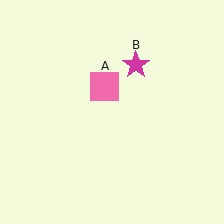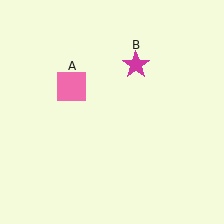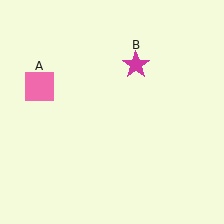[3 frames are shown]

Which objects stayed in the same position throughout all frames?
Magenta star (object B) remained stationary.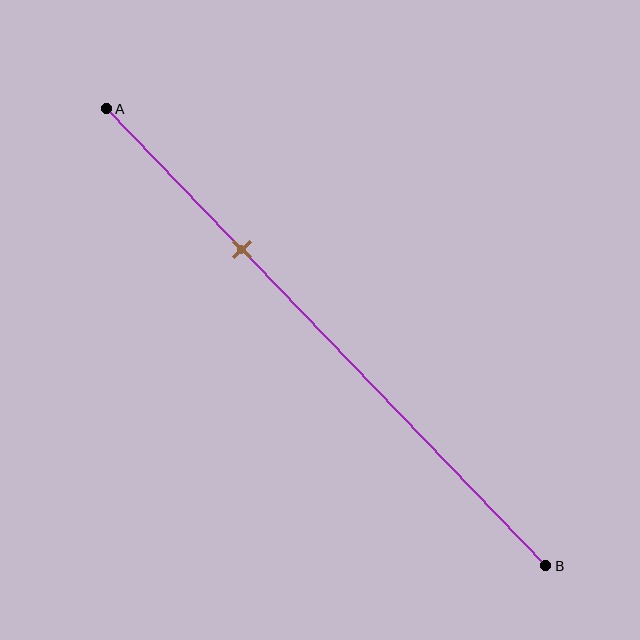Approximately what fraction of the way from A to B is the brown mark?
The brown mark is approximately 30% of the way from A to B.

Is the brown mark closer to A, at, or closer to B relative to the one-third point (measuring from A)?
The brown mark is approximately at the one-third point of segment AB.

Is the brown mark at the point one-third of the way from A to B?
Yes, the mark is approximately at the one-third point.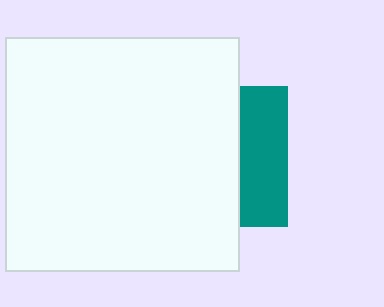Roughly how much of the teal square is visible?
A small part of it is visible (roughly 34%).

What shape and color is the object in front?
The object in front is a white square.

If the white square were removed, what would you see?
You would see the complete teal square.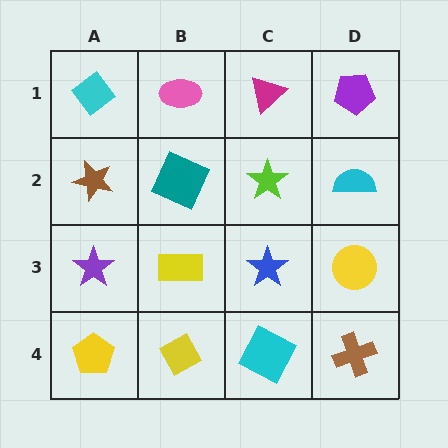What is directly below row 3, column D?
A brown cross.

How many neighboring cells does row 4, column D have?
2.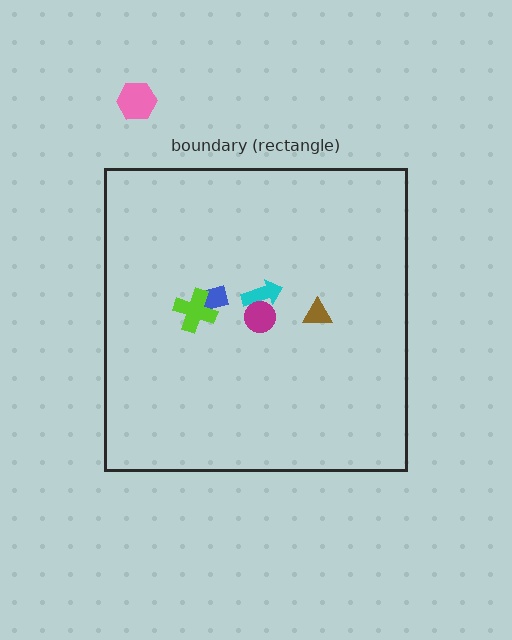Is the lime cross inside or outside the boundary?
Inside.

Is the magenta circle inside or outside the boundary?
Inside.